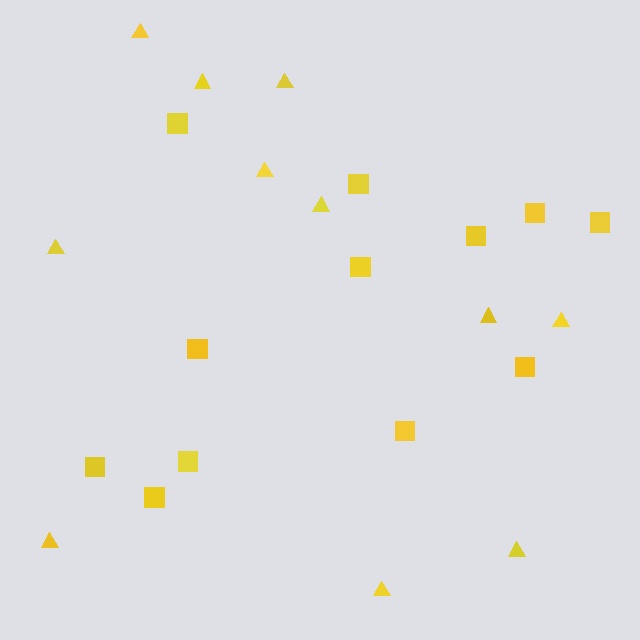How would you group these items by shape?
There are 2 groups: one group of squares (12) and one group of triangles (11).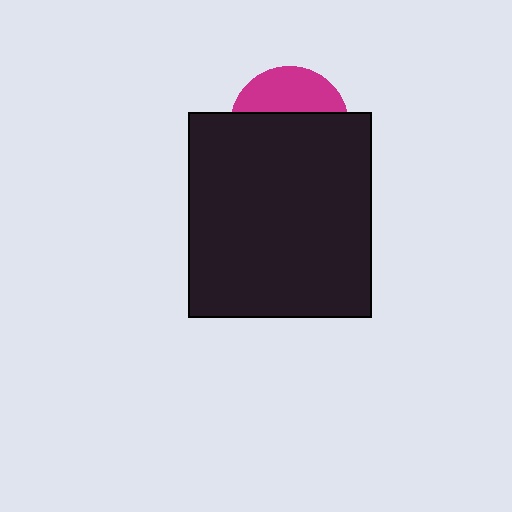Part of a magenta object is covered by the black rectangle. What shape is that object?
It is a circle.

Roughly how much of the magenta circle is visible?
A small part of it is visible (roughly 35%).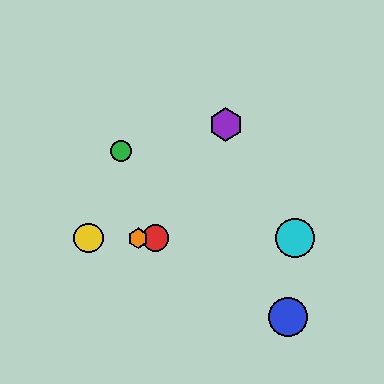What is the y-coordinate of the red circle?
The red circle is at y≈238.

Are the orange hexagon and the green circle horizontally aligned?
No, the orange hexagon is at y≈238 and the green circle is at y≈151.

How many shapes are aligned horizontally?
4 shapes (the red circle, the yellow circle, the orange hexagon, the cyan circle) are aligned horizontally.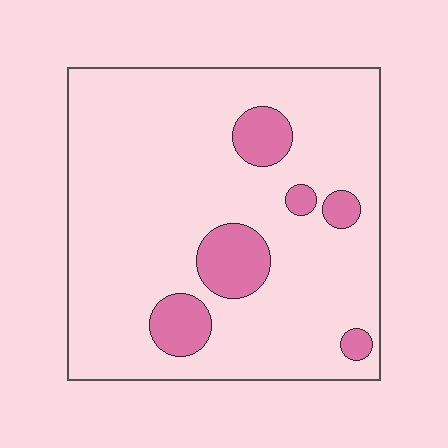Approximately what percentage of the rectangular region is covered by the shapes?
Approximately 15%.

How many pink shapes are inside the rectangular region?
6.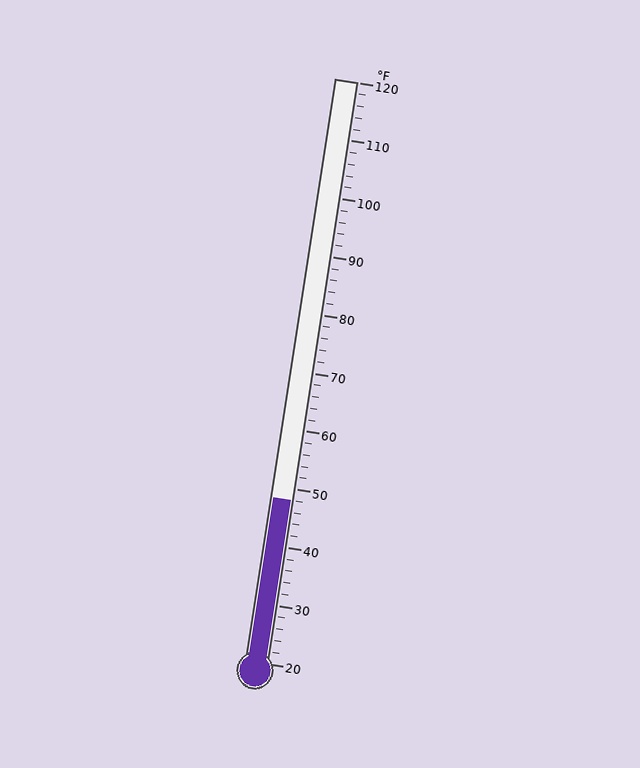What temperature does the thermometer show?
The thermometer shows approximately 48°F.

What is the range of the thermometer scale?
The thermometer scale ranges from 20°F to 120°F.